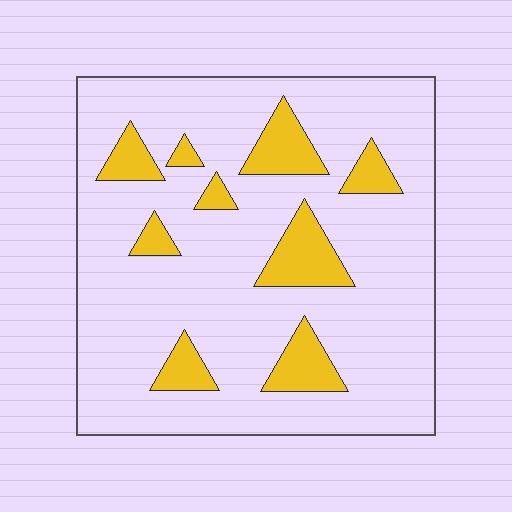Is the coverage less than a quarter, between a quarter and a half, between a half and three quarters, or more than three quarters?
Less than a quarter.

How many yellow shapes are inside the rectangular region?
9.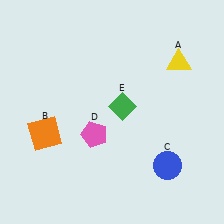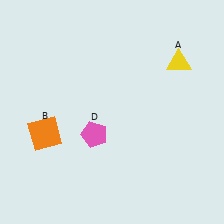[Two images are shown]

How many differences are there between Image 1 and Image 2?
There are 2 differences between the two images.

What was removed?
The green diamond (E), the blue circle (C) were removed in Image 2.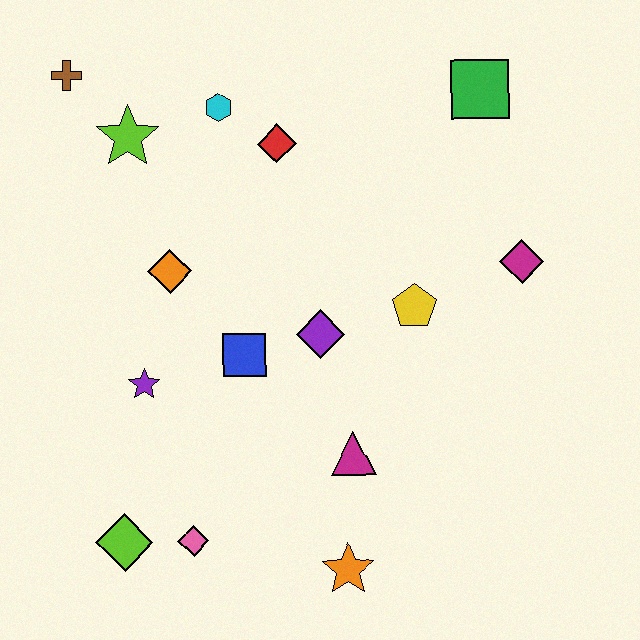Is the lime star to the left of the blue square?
Yes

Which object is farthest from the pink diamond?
The green square is farthest from the pink diamond.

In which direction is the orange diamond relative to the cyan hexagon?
The orange diamond is below the cyan hexagon.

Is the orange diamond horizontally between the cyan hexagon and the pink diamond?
No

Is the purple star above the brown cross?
No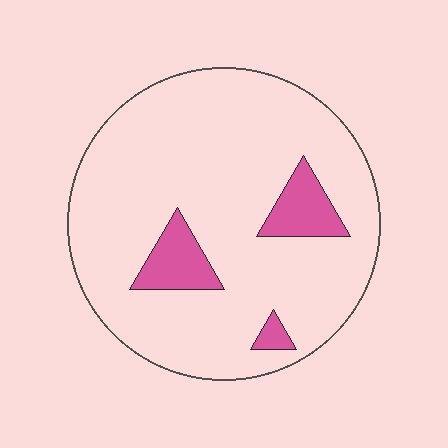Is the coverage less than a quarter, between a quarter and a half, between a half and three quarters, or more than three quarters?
Less than a quarter.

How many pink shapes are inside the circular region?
3.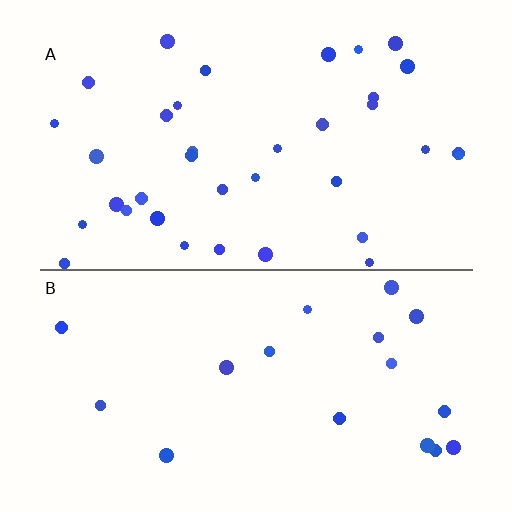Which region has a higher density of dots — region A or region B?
A (the top).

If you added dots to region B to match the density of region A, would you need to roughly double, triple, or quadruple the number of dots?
Approximately double.